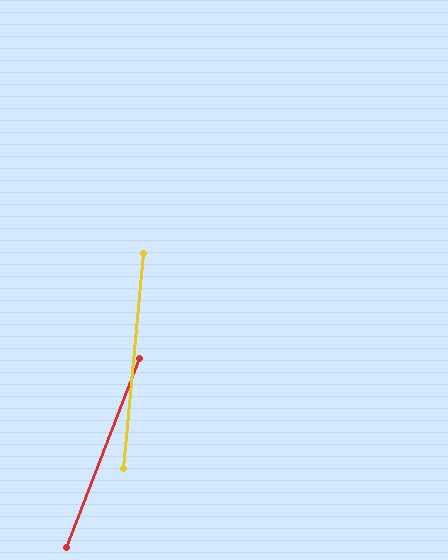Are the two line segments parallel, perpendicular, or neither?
Neither parallel nor perpendicular — they differ by about 16°.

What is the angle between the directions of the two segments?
Approximately 16 degrees.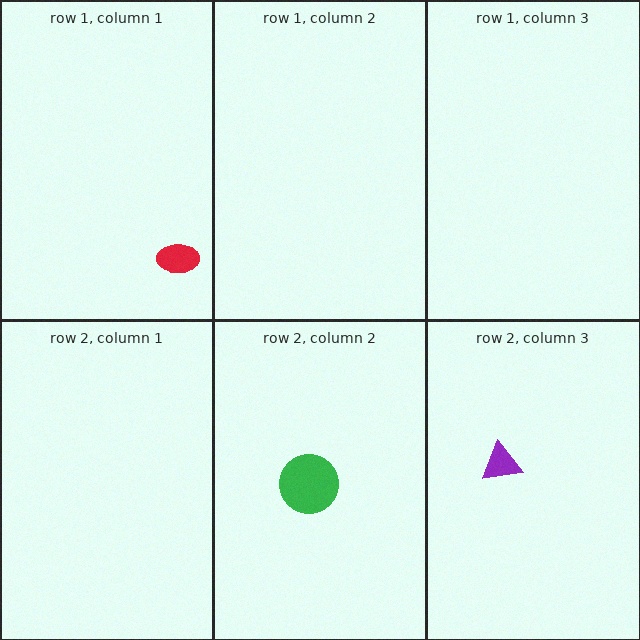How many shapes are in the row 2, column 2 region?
1.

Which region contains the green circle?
The row 2, column 2 region.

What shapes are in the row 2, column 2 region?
The green circle.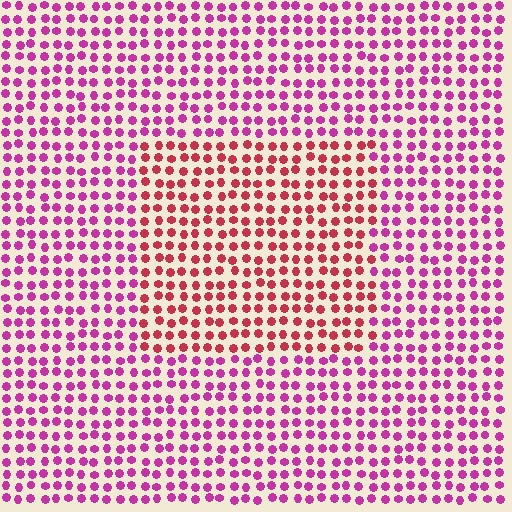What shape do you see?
I see a rectangle.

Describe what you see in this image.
The image is filled with small magenta elements in a uniform arrangement. A rectangle-shaped region is visible where the elements are tinted to a slightly different hue, forming a subtle color boundary.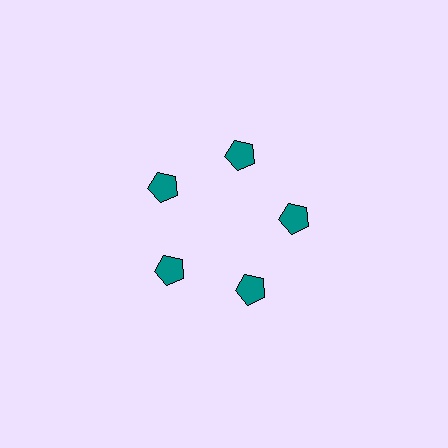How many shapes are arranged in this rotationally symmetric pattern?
There are 5 shapes, arranged in 5 groups of 1.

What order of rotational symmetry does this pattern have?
This pattern has 5-fold rotational symmetry.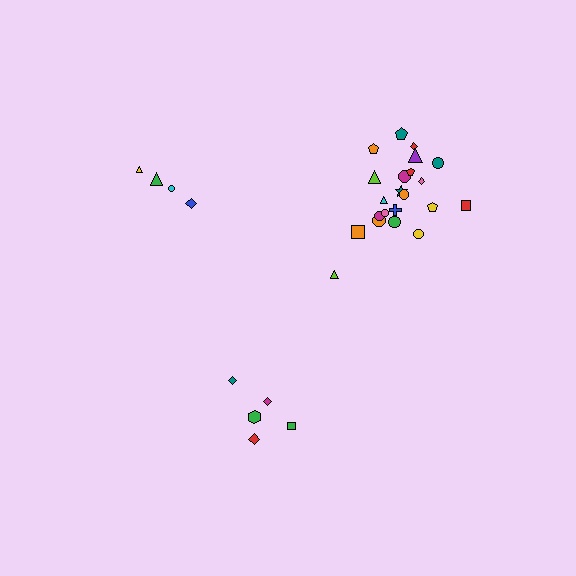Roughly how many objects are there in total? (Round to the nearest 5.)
Roughly 30 objects in total.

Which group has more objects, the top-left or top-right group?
The top-right group.